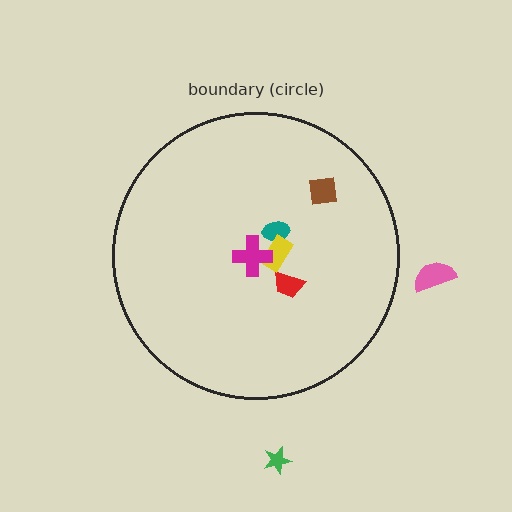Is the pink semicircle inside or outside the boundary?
Outside.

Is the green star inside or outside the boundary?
Outside.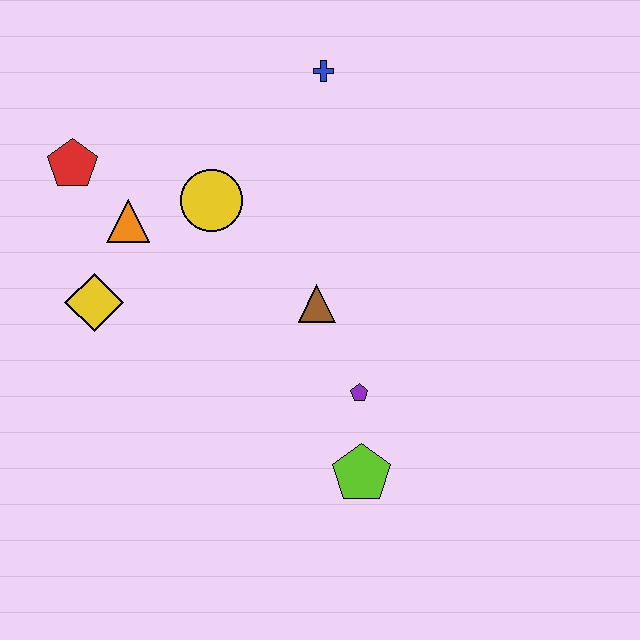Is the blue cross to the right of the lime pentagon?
No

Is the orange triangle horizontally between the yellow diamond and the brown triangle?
Yes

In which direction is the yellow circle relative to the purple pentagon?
The yellow circle is above the purple pentagon.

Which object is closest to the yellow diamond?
The orange triangle is closest to the yellow diamond.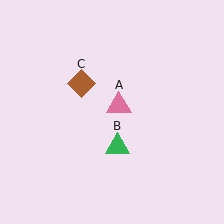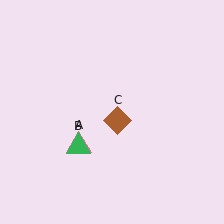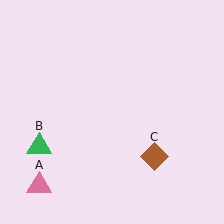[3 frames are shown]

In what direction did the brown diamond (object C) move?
The brown diamond (object C) moved down and to the right.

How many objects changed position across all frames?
3 objects changed position: pink triangle (object A), green triangle (object B), brown diamond (object C).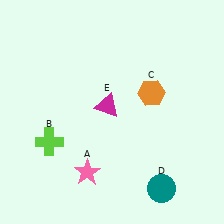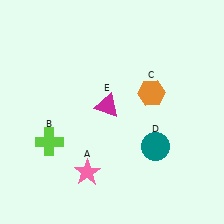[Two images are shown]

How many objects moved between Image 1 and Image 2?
1 object moved between the two images.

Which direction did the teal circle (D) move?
The teal circle (D) moved up.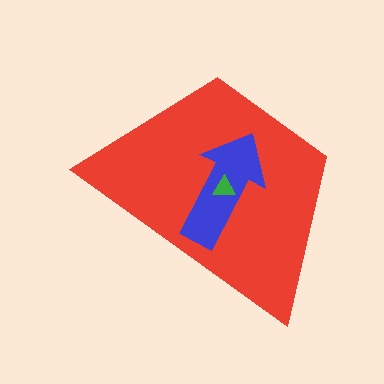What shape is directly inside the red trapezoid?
The blue arrow.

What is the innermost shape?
The green triangle.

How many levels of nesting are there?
3.